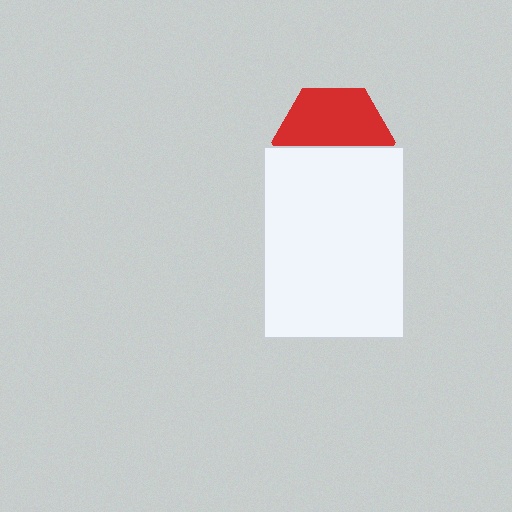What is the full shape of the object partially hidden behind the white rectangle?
The partially hidden object is a red hexagon.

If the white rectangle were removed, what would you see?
You would see the complete red hexagon.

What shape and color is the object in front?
The object in front is a white rectangle.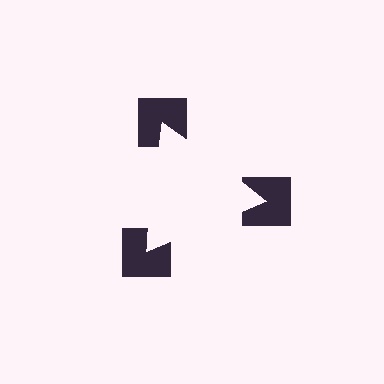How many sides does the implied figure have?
3 sides.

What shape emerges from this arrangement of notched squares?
An illusory triangle — its edges are inferred from the aligned wedge cuts in the notched squares, not physically drawn.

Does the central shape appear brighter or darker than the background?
It typically appears slightly brighter than the background, even though no actual brightness change is drawn.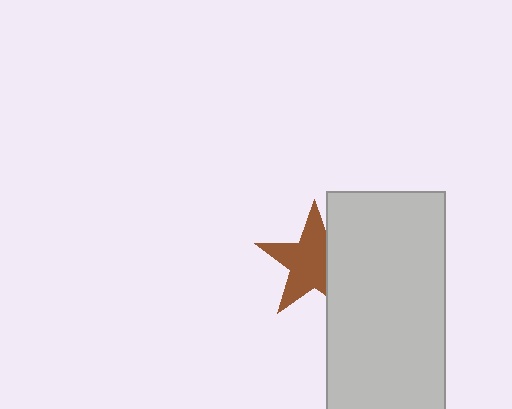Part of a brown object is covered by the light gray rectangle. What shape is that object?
It is a star.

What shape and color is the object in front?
The object in front is a light gray rectangle.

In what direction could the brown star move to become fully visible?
The brown star could move left. That would shift it out from behind the light gray rectangle entirely.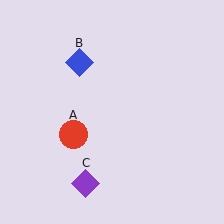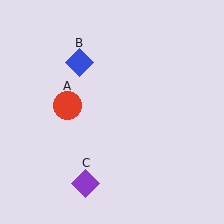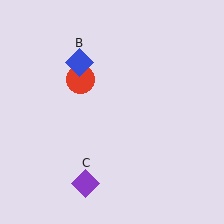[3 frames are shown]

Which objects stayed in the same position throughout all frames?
Blue diamond (object B) and purple diamond (object C) remained stationary.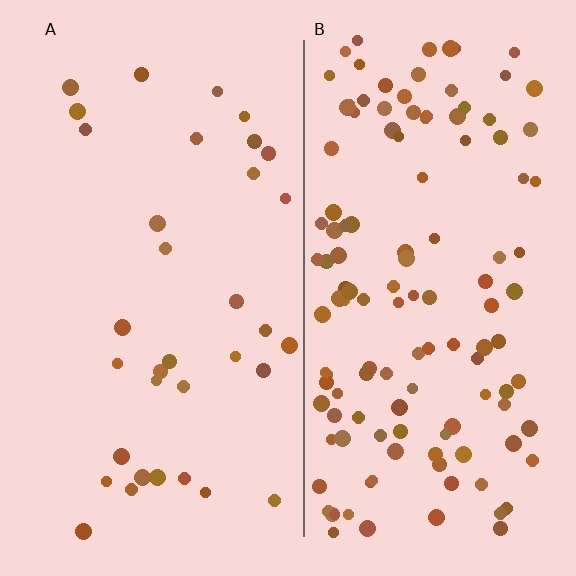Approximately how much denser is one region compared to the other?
Approximately 3.8× — region B over region A.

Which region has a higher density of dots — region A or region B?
B (the right).